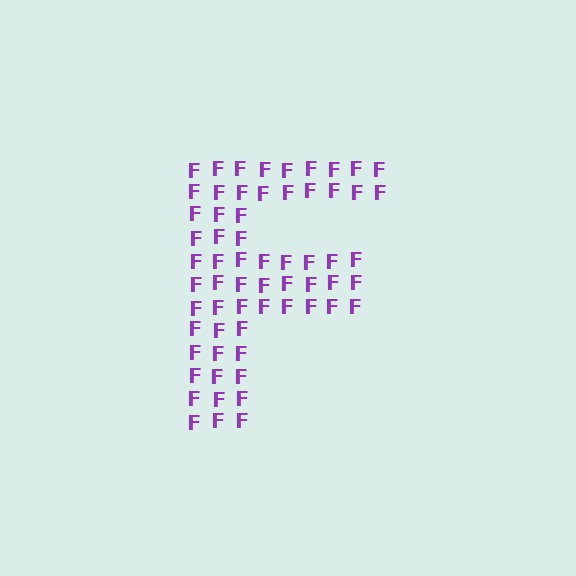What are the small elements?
The small elements are letter F's.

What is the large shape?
The large shape is the letter F.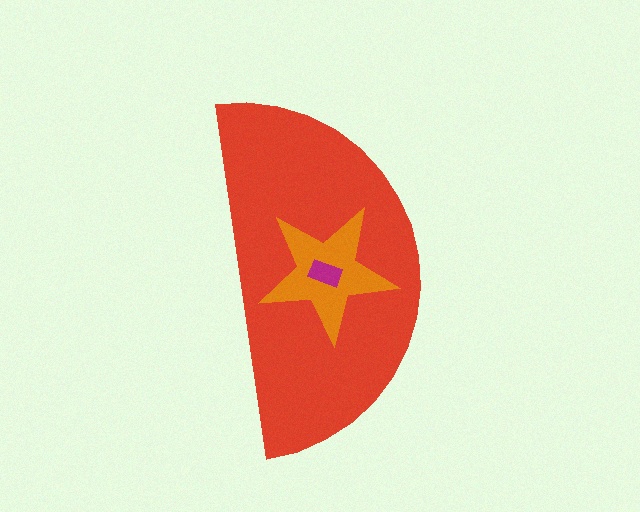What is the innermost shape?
The magenta rectangle.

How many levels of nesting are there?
3.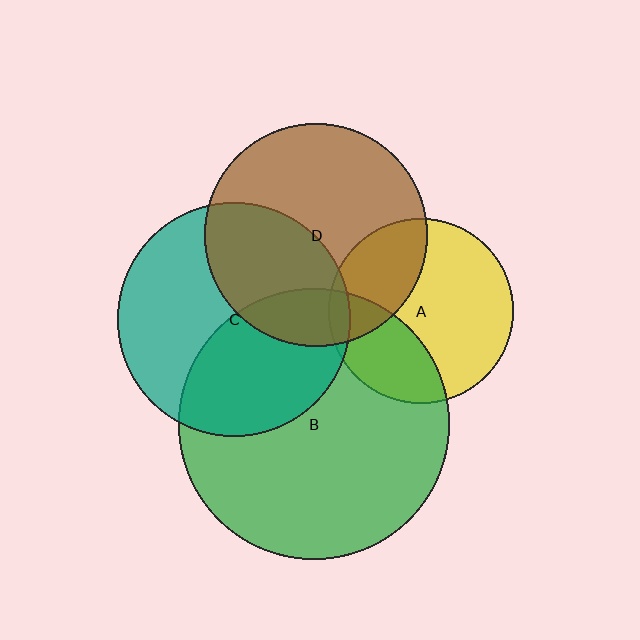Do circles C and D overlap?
Yes.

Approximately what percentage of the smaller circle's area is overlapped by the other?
Approximately 40%.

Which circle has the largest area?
Circle B (green).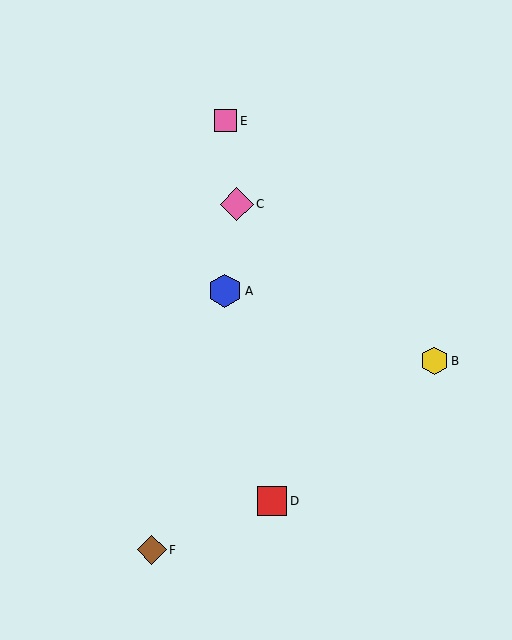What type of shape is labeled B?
Shape B is a yellow hexagon.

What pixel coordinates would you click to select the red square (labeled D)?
Click at (272, 501) to select the red square D.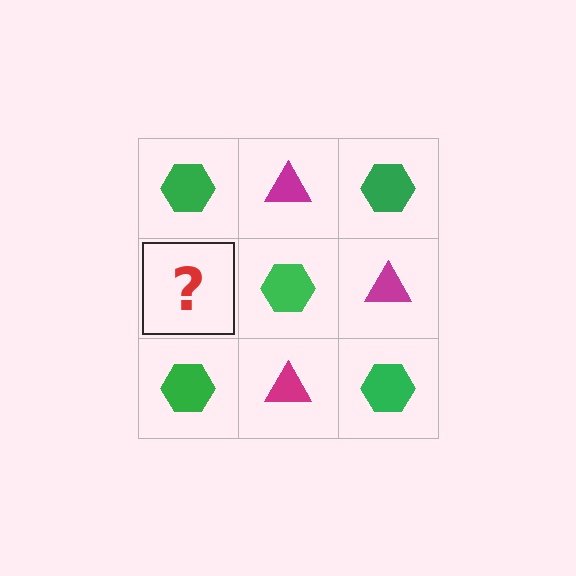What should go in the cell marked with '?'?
The missing cell should contain a magenta triangle.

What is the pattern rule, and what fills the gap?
The rule is that it alternates green hexagon and magenta triangle in a checkerboard pattern. The gap should be filled with a magenta triangle.